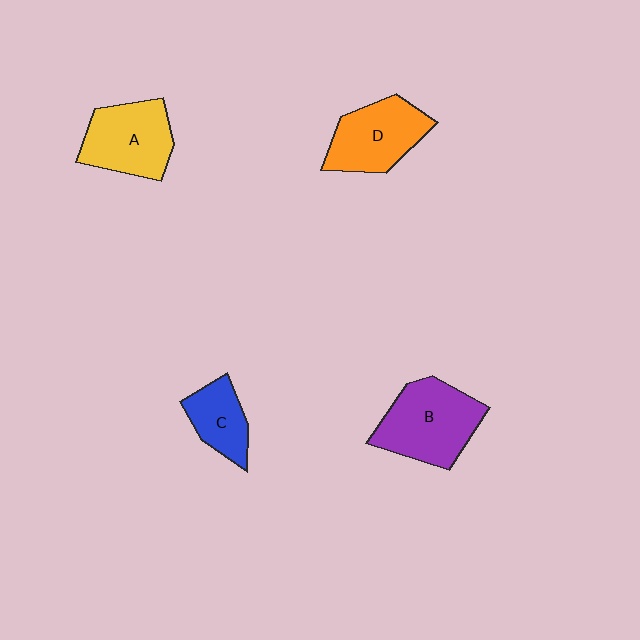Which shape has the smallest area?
Shape C (blue).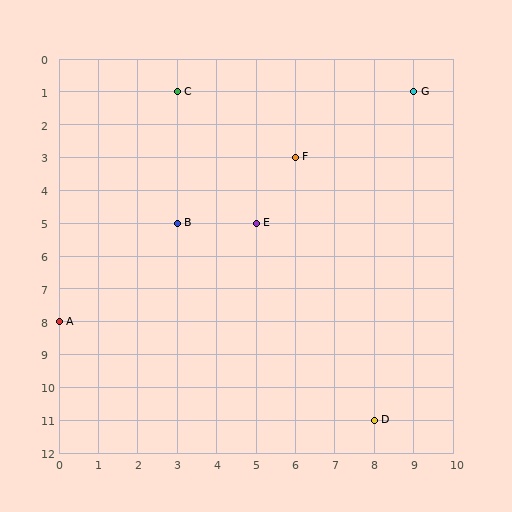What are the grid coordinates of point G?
Point G is at grid coordinates (9, 1).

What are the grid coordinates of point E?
Point E is at grid coordinates (5, 5).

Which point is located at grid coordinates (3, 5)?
Point B is at (3, 5).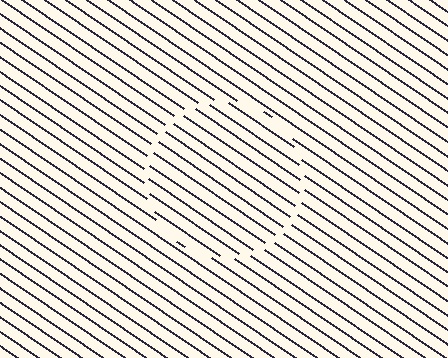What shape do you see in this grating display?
An illusory circle. The interior of the shape contains the same grating, shifted by half a period — the contour is defined by the phase discontinuity where line-ends from the inner and outer gratings abut.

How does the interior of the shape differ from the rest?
The interior of the shape contains the same grating, shifted by half a period — the contour is defined by the phase discontinuity where line-ends from the inner and outer gratings abut.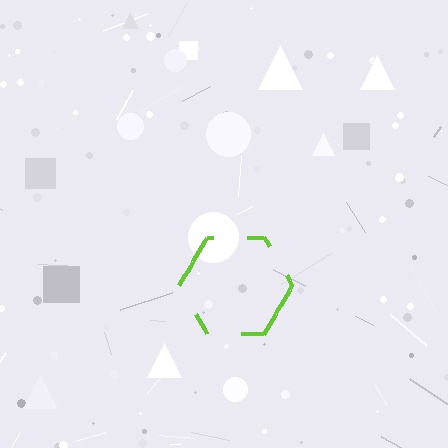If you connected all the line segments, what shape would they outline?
They would outline a hexagon.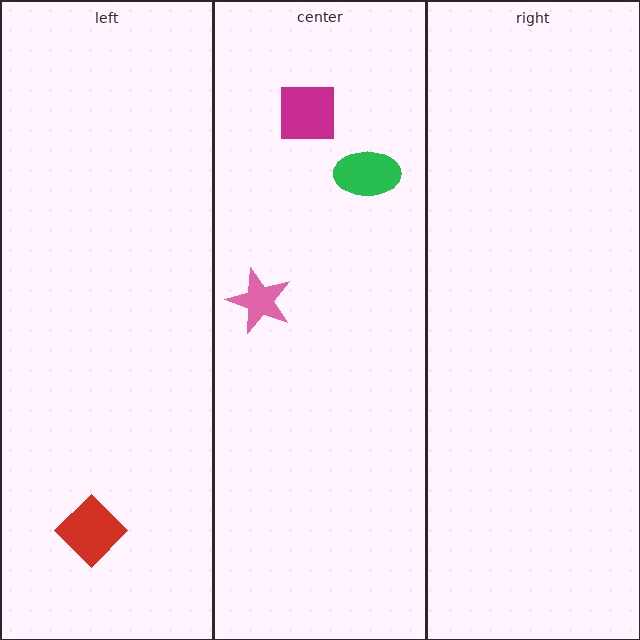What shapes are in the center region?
The magenta square, the pink star, the green ellipse.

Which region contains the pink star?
The center region.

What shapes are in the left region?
The red diamond.